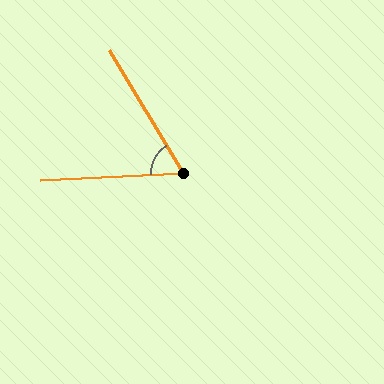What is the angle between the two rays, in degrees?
Approximately 62 degrees.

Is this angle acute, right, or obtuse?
It is acute.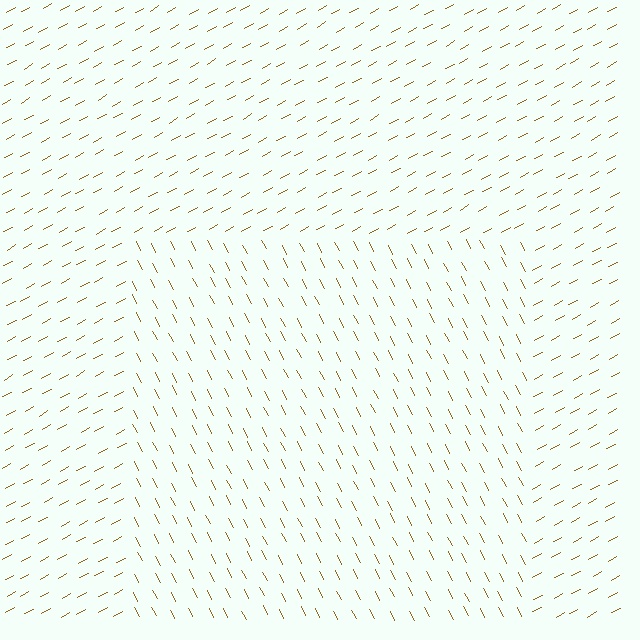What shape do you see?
I see a rectangle.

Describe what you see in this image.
The image is filled with small brown line segments. A rectangle region in the image has lines oriented differently from the surrounding lines, creating a visible texture boundary.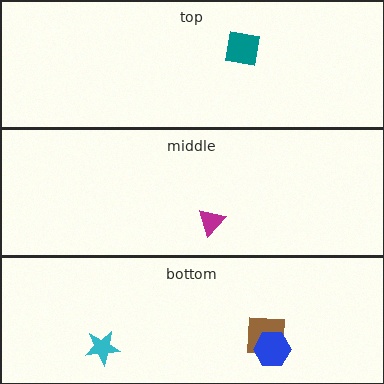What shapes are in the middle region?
The magenta triangle.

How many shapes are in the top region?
1.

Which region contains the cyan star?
The bottom region.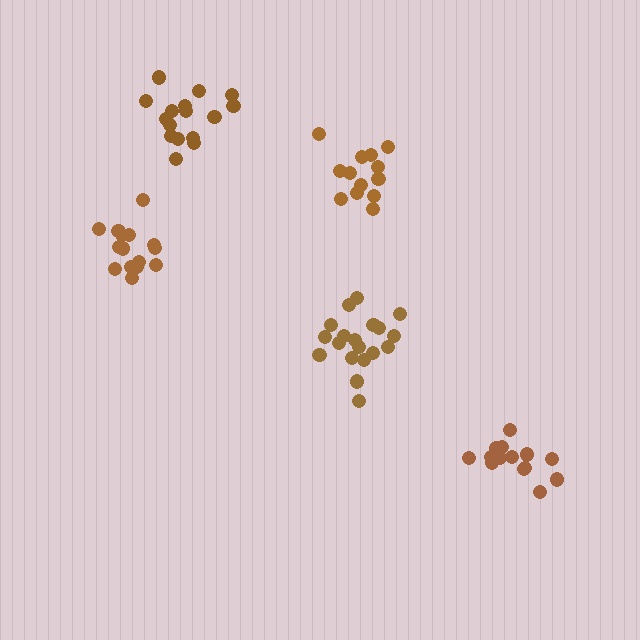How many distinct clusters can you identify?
There are 5 distinct clusters.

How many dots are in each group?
Group 1: 15 dots, Group 2: 15 dots, Group 3: 19 dots, Group 4: 16 dots, Group 5: 13 dots (78 total).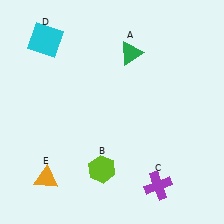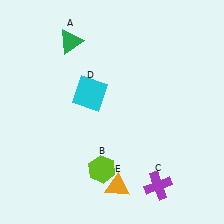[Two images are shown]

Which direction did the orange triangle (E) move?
The orange triangle (E) moved right.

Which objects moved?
The objects that moved are: the green triangle (A), the cyan square (D), the orange triangle (E).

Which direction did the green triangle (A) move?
The green triangle (A) moved left.